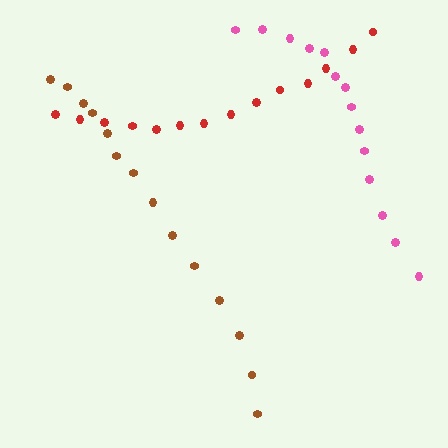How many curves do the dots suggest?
There are 3 distinct paths.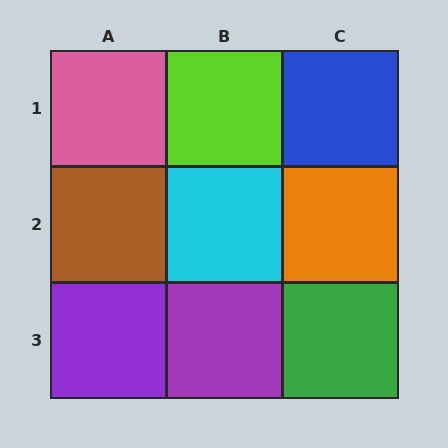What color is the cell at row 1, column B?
Lime.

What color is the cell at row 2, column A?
Brown.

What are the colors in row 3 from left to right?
Purple, purple, green.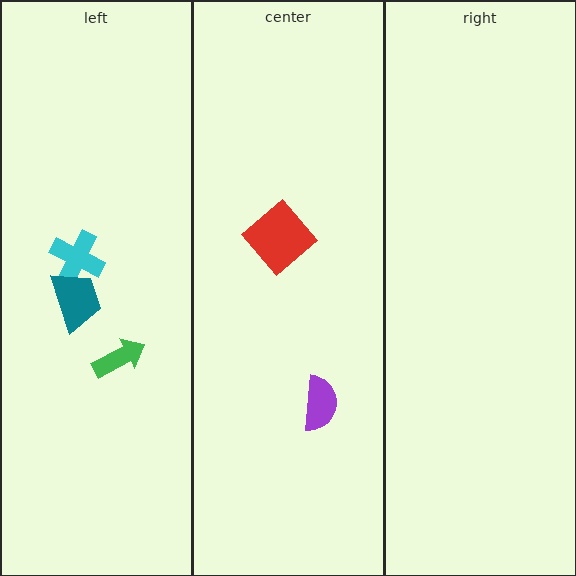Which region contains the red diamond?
The center region.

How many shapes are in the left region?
3.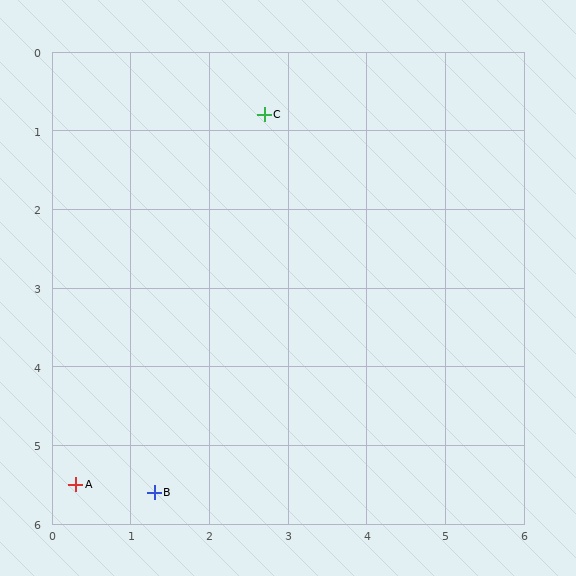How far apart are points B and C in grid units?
Points B and C are about 5.0 grid units apart.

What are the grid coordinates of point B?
Point B is at approximately (1.3, 5.6).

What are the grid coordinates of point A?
Point A is at approximately (0.3, 5.5).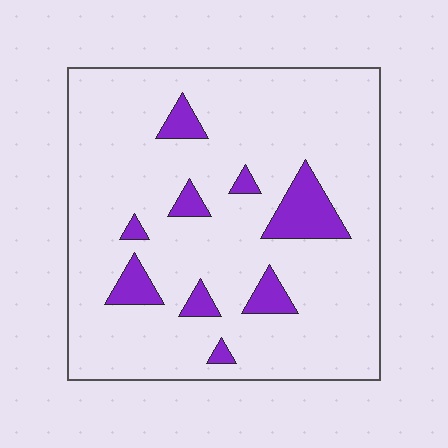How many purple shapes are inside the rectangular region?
9.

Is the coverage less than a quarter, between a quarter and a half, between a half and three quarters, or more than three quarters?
Less than a quarter.